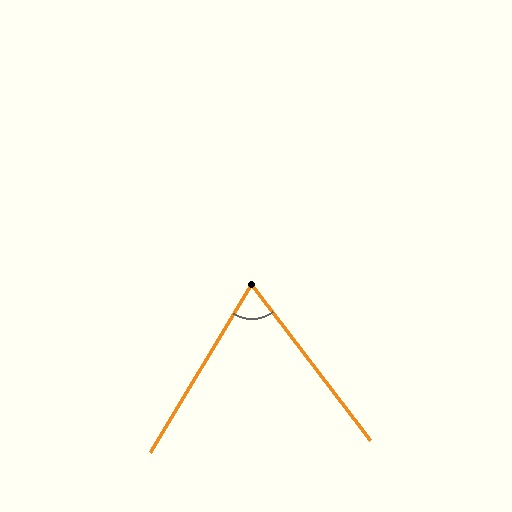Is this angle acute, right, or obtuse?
It is acute.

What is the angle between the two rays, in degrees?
Approximately 68 degrees.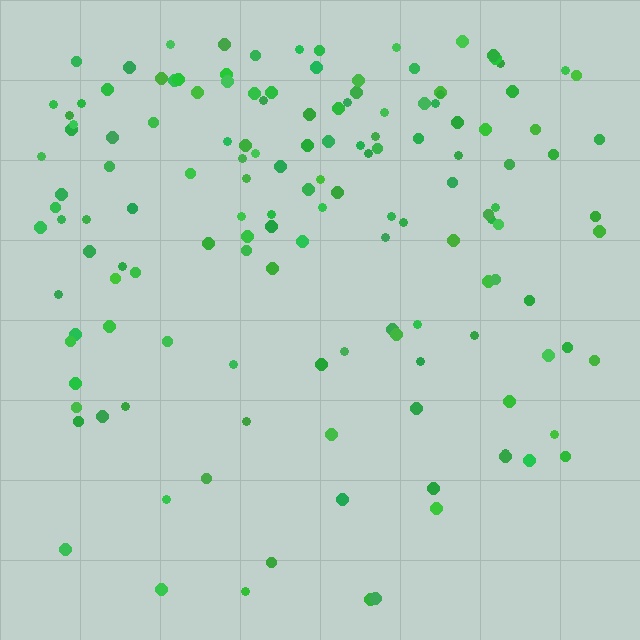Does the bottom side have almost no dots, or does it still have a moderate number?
Still a moderate number, just noticeably fewer than the top.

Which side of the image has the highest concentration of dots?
The top.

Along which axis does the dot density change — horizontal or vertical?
Vertical.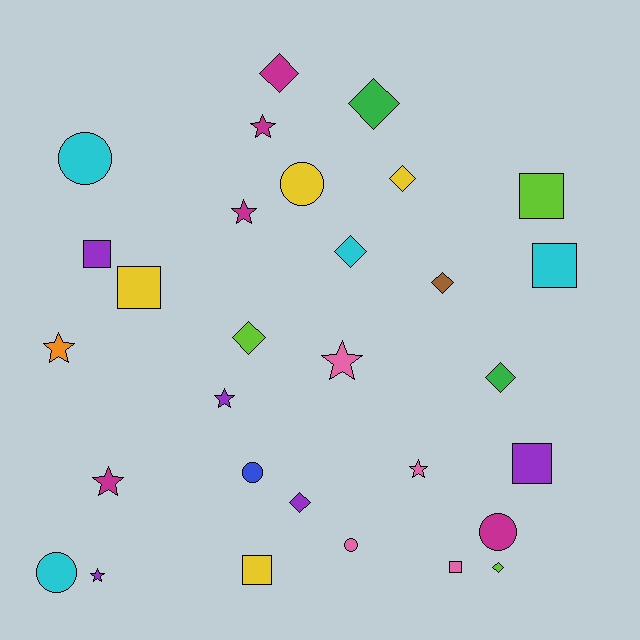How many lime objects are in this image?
There are 3 lime objects.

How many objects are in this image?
There are 30 objects.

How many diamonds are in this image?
There are 9 diamonds.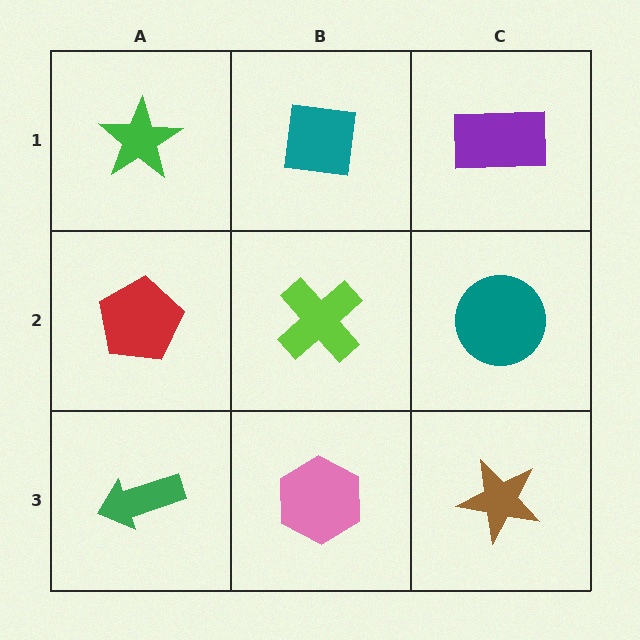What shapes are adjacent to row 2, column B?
A teal square (row 1, column B), a pink hexagon (row 3, column B), a red pentagon (row 2, column A), a teal circle (row 2, column C).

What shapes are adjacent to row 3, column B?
A lime cross (row 2, column B), a green arrow (row 3, column A), a brown star (row 3, column C).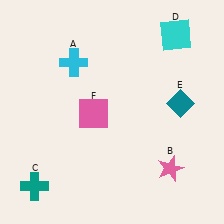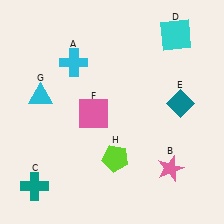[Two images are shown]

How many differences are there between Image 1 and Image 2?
There are 2 differences between the two images.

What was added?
A cyan triangle (G), a lime pentagon (H) were added in Image 2.